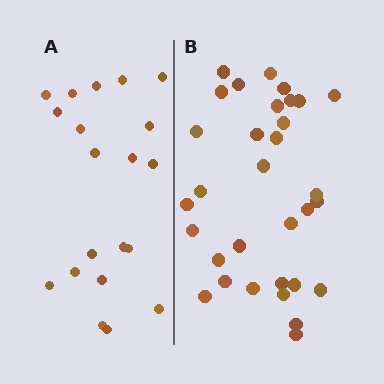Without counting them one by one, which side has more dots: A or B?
Region B (the right region) has more dots.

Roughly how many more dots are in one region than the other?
Region B has roughly 12 or so more dots than region A.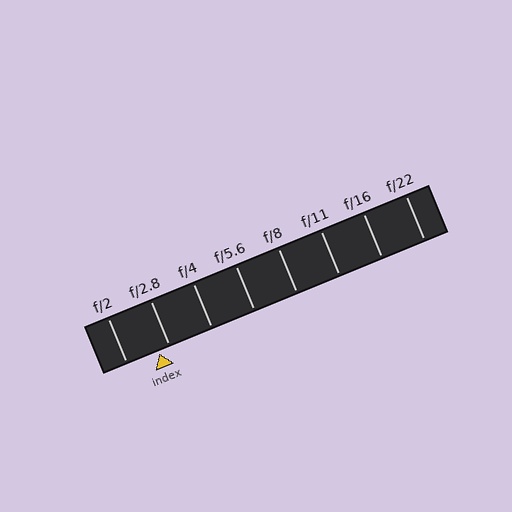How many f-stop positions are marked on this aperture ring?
There are 8 f-stop positions marked.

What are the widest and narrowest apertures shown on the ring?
The widest aperture shown is f/2 and the narrowest is f/22.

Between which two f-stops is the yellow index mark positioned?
The index mark is between f/2 and f/2.8.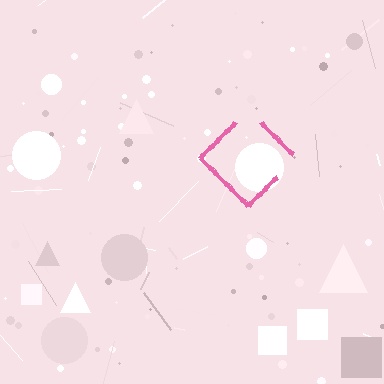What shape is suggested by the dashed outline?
The dashed outline suggests a diamond.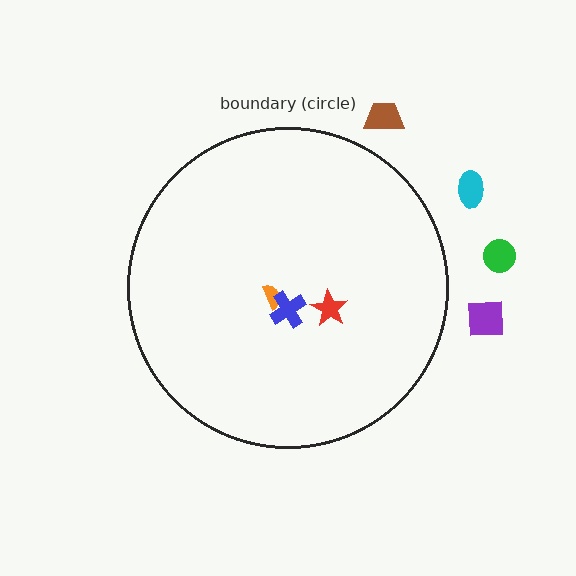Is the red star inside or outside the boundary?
Inside.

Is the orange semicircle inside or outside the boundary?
Inside.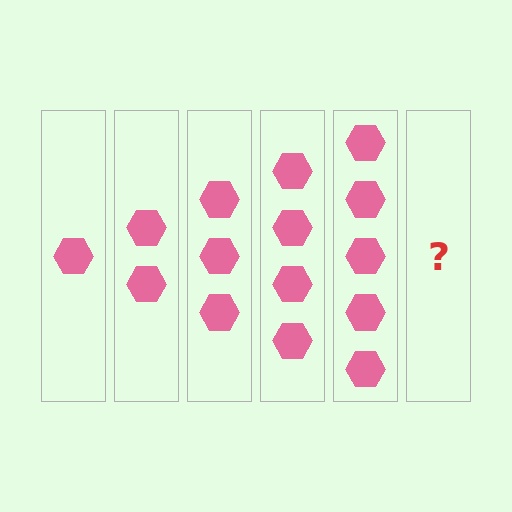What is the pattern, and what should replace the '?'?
The pattern is that each step adds one more hexagon. The '?' should be 6 hexagons.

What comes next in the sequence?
The next element should be 6 hexagons.